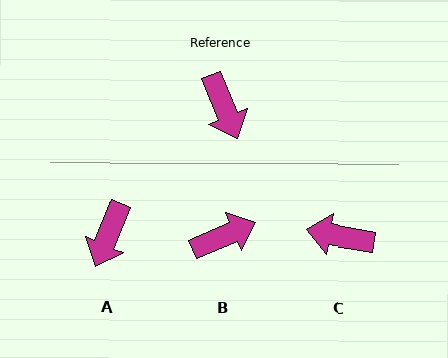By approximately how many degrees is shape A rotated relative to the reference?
Approximately 44 degrees clockwise.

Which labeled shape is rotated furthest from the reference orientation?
C, about 123 degrees away.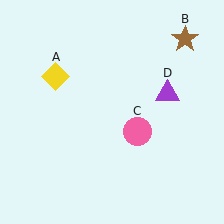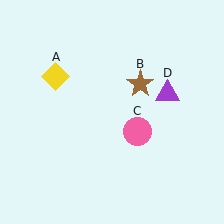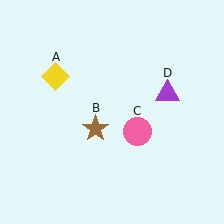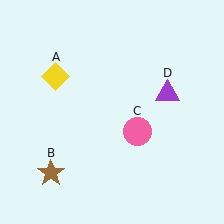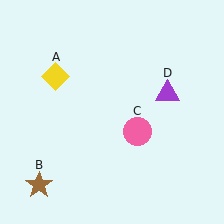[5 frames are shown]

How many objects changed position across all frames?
1 object changed position: brown star (object B).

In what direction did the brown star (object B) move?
The brown star (object B) moved down and to the left.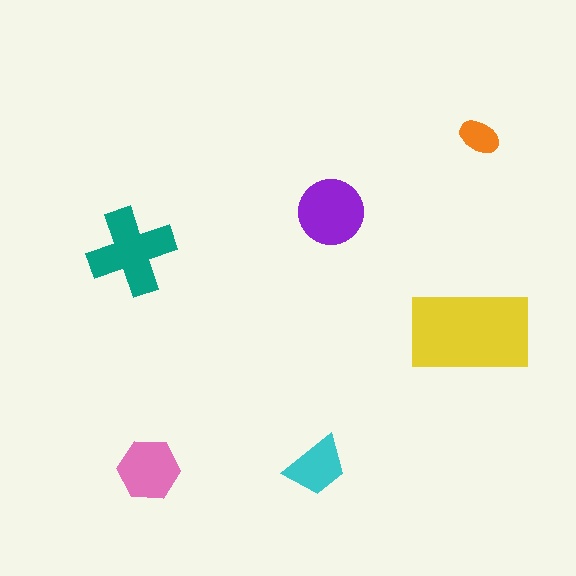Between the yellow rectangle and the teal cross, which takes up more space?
The yellow rectangle.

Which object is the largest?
The yellow rectangle.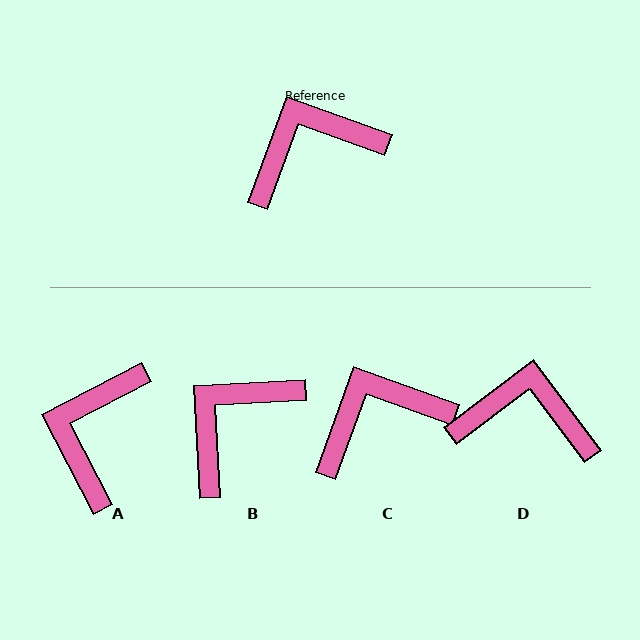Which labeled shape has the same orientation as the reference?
C.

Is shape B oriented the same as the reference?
No, it is off by about 23 degrees.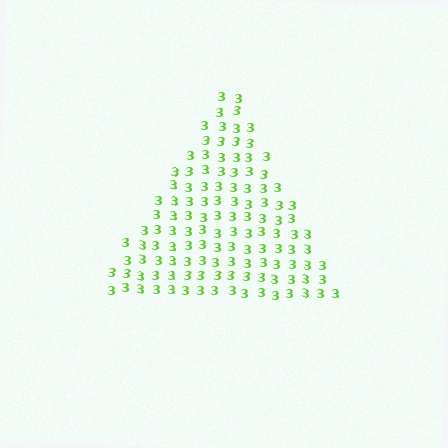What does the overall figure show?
The overall figure shows a triangle.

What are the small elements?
The small elements are digit 3's.